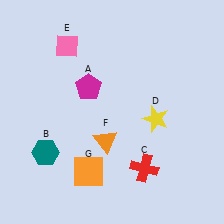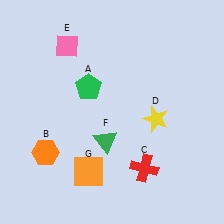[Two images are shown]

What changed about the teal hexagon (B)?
In Image 1, B is teal. In Image 2, it changed to orange.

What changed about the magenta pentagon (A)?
In Image 1, A is magenta. In Image 2, it changed to green.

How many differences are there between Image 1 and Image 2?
There are 3 differences between the two images.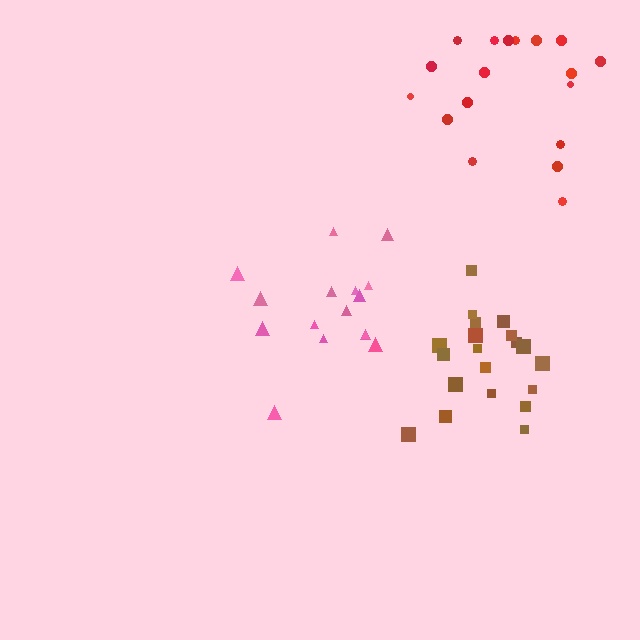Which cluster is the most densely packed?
Brown.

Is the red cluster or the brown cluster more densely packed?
Brown.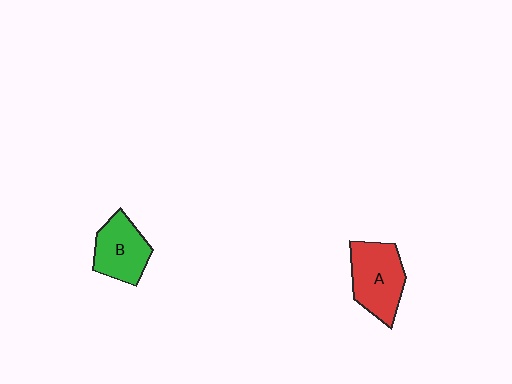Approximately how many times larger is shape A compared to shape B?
Approximately 1.2 times.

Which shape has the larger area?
Shape A (red).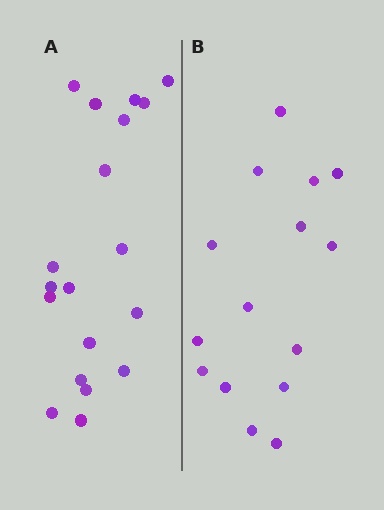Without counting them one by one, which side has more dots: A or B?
Region A (the left region) has more dots.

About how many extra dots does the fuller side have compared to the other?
Region A has about 4 more dots than region B.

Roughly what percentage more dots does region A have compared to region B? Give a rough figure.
About 25% more.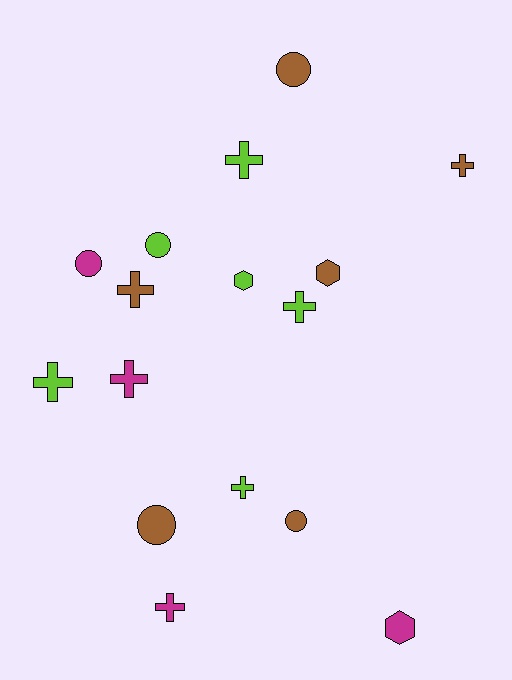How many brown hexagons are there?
There is 1 brown hexagon.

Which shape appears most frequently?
Cross, with 8 objects.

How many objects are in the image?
There are 16 objects.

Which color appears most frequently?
Brown, with 6 objects.